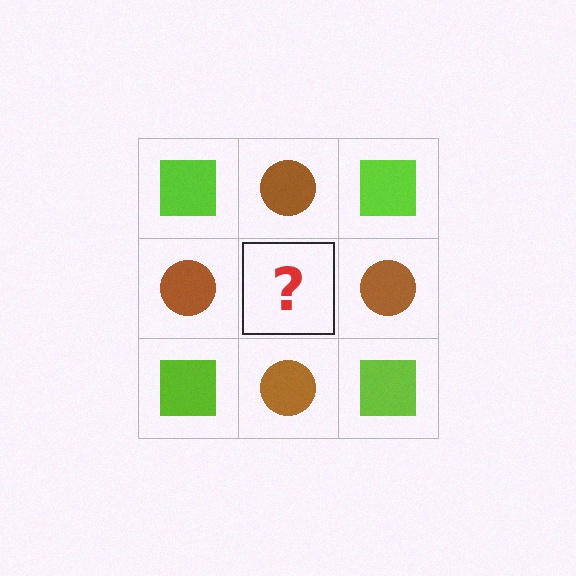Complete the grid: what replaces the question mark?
The question mark should be replaced with a lime square.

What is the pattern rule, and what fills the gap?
The rule is that it alternates lime square and brown circle in a checkerboard pattern. The gap should be filled with a lime square.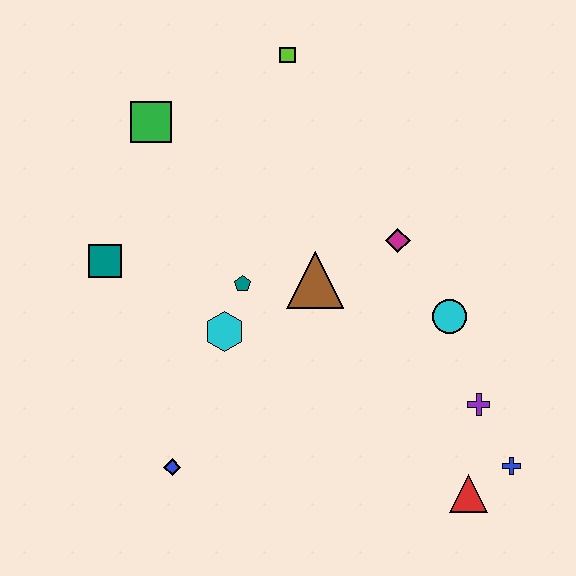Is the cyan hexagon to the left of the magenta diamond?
Yes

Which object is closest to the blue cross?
The red triangle is closest to the blue cross.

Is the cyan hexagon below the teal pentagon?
Yes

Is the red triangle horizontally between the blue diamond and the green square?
No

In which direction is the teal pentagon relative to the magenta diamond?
The teal pentagon is to the left of the magenta diamond.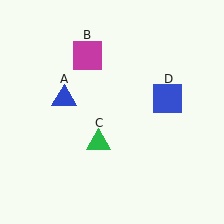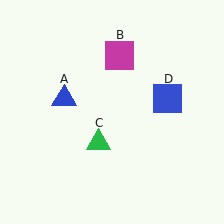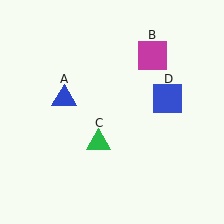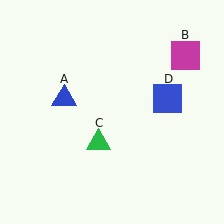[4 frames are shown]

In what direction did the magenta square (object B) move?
The magenta square (object B) moved right.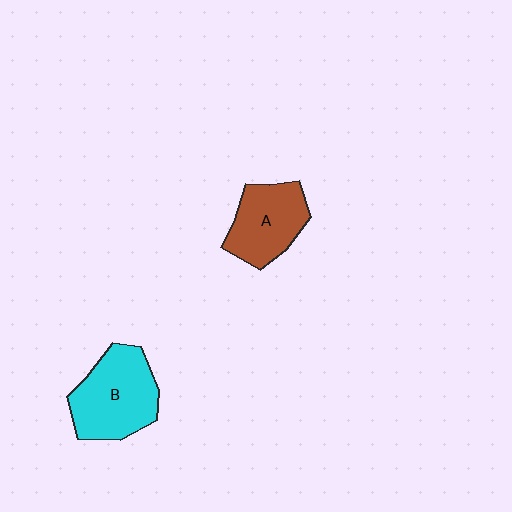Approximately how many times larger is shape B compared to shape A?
Approximately 1.3 times.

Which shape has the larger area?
Shape B (cyan).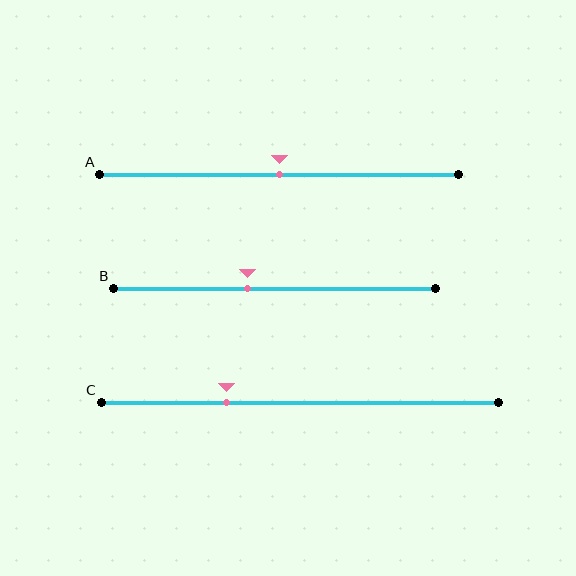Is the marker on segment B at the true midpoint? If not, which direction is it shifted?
No, the marker on segment B is shifted to the left by about 8% of the segment length.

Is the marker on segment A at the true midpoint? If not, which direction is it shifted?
Yes, the marker on segment A is at the true midpoint.